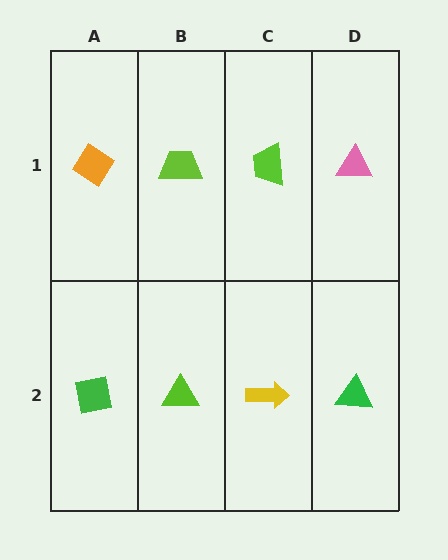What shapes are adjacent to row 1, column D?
A green triangle (row 2, column D), a lime trapezoid (row 1, column C).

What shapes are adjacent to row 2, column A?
An orange diamond (row 1, column A), a lime triangle (row 2, column B).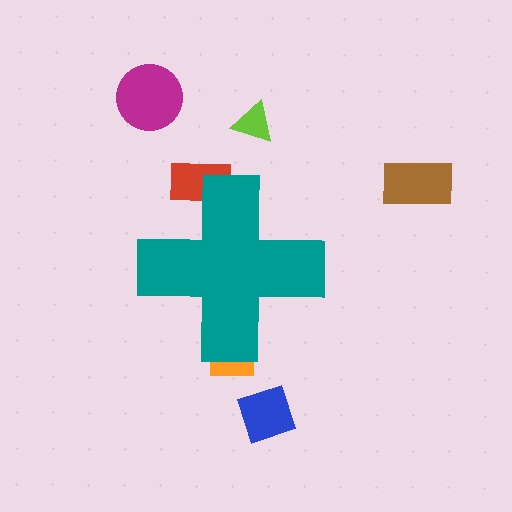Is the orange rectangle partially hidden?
Yes, the orange rectangle is partially hidden behind the teal cross.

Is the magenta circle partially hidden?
No, the magenta circle is fully visible.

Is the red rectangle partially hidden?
Yes, the red rectangle is partially hidden behind the teal cross.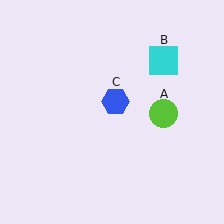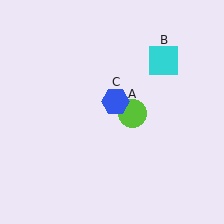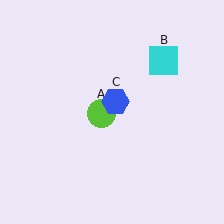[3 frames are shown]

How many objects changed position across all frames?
1 object changed position: lime circle (object A).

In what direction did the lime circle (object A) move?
The lime circle (object A) moved left.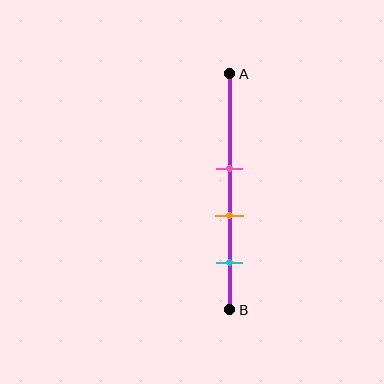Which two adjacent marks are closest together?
The pink and orange marks are the closest adjacent pair.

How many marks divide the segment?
There are 3 marks dividing the segment.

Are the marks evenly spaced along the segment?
Yes, the marks are approximately evenly spaced.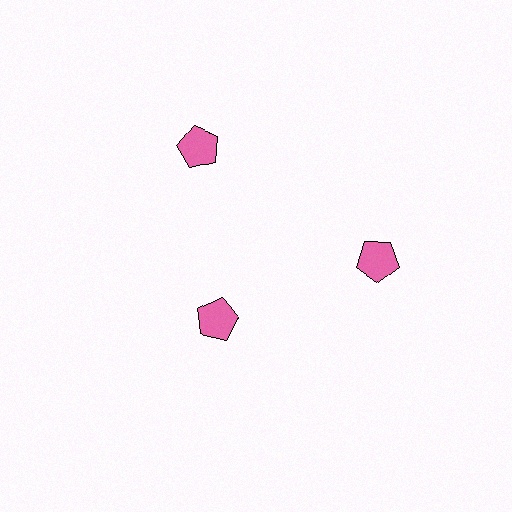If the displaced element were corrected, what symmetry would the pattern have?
It would have 3-fold rotational symmetry — the pattern would map onto itself every 120 degrees.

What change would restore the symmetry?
The symmetry would be restored by moving it outward, back onto the ring so that all 3 pentagons sit at equal angles and equal distance from the center.